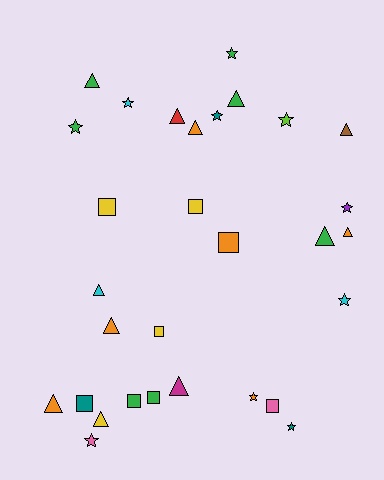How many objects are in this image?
There are 30 objects.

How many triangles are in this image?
There are 12 triangles.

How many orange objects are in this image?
There are 6 orange objects.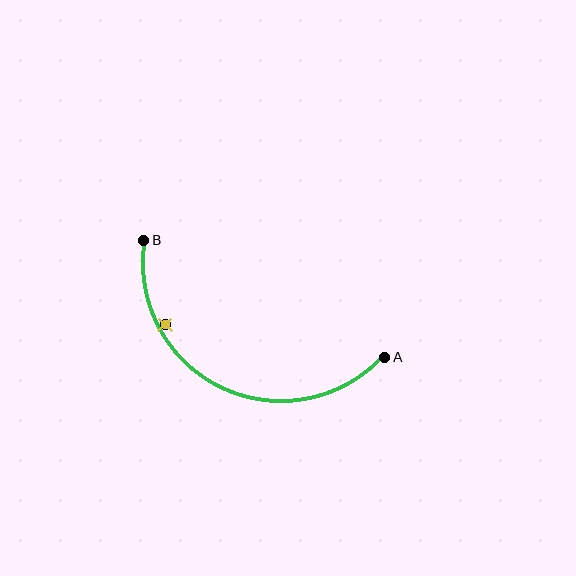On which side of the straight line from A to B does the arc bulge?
The arc bulges below the straight line connecting A and B.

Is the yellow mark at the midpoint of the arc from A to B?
No — the yellow mark does not lie on the arc at all. It sits slightly inside the curve.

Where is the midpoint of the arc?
The arc midpoint is the point on the curve farthest from the straight line joining A and B. It sits below that line.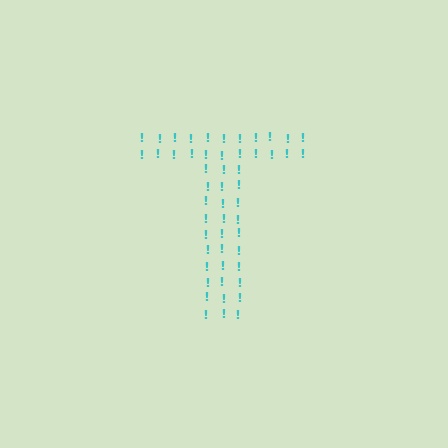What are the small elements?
The small elements are exclamation marks.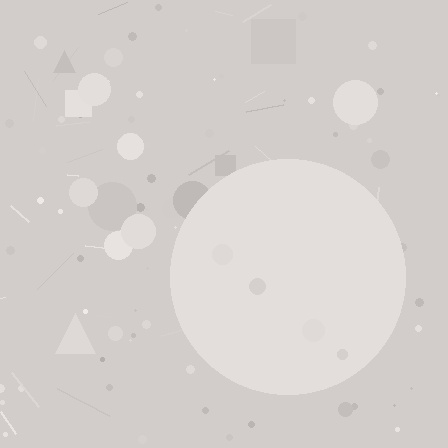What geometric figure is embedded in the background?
A circle is embedded in the background.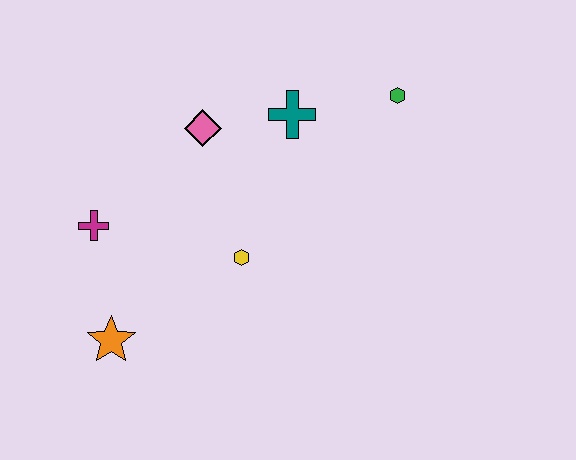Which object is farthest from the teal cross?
The orange star is farthest from the teal cross.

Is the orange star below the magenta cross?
Yes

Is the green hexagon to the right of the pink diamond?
Yes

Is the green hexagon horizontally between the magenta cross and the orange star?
No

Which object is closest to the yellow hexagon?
The pink diamond is closest to the yellow hexagon.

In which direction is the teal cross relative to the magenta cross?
The teal cross is to the right of the magenta cross.